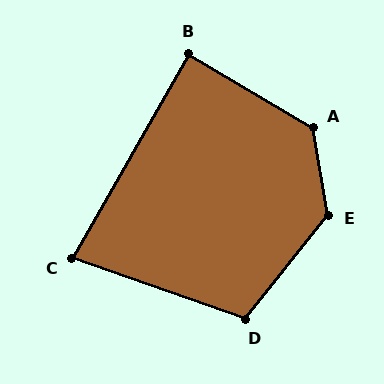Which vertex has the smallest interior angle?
C, at approximately 79 degrees.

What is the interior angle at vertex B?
Approximately 90 degrees (approximately right).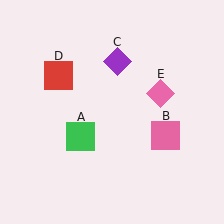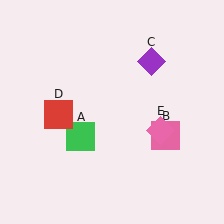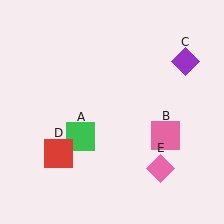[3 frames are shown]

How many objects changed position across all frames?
3 objects changed position: purple diamond (object C), red square (object D), pink diamond (object E).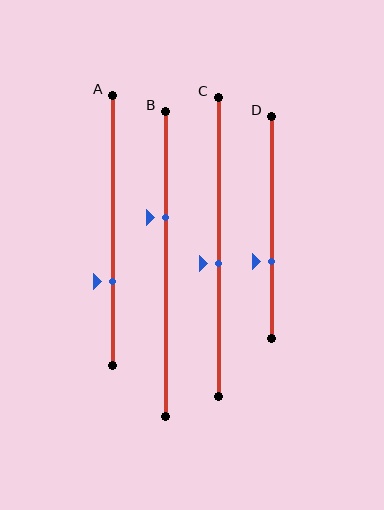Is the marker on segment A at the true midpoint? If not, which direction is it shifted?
No, the marker on segment A is shifted downward by about 19% of the segment length.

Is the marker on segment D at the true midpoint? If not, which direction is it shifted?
No, the marker on segment D is shifted downward by about 15% of the segment length.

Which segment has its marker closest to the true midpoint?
Segment C has its marker closest to the true midpoint.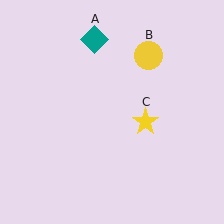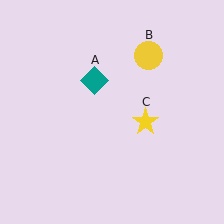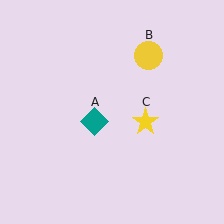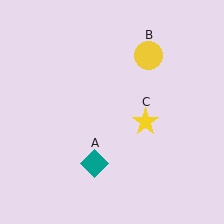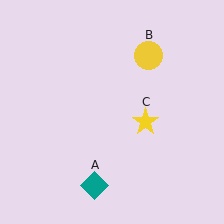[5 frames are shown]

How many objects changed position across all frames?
1 object changed position: teal diamond (object A).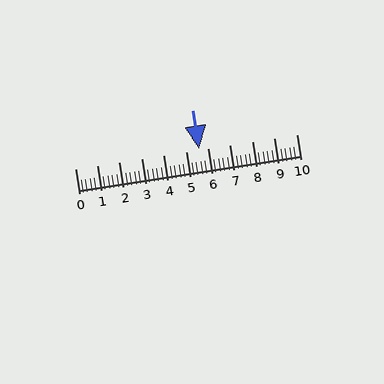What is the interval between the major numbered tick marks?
The major tick marks are spaced 1 units apart.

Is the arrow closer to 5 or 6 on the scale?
The arrow is closer to 6.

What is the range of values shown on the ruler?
The ruler shows values from 0 to 10.